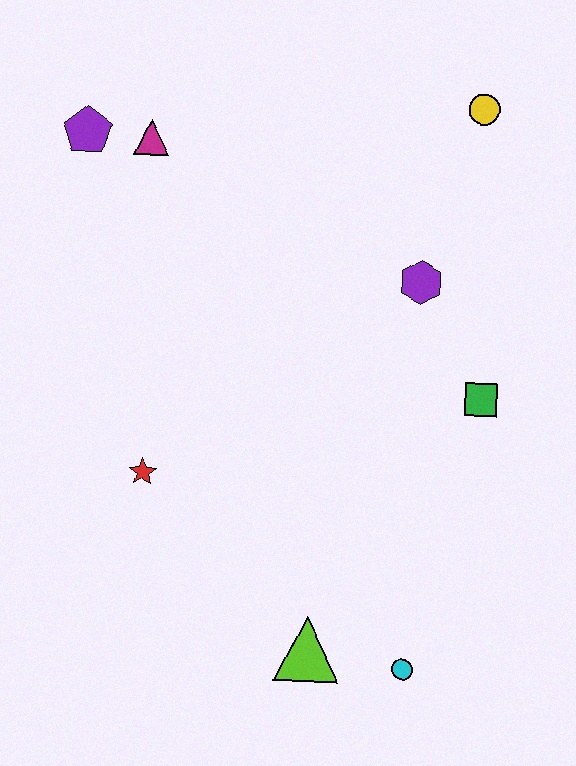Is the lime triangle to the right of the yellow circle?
No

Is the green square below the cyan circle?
No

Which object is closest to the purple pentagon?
The magenta triangle is closest to the purple pentagon.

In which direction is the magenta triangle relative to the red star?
The magenta triangle is above the red star.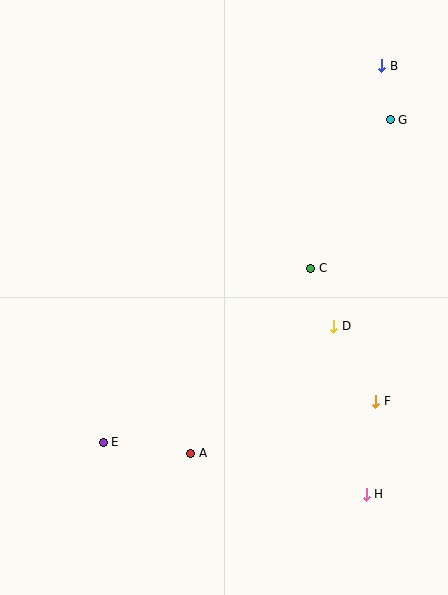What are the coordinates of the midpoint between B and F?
The midpoint between B and F is at (379, 234).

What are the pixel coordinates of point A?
Point A is at (191, 453).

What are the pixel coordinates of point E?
Point E is at (103, 442).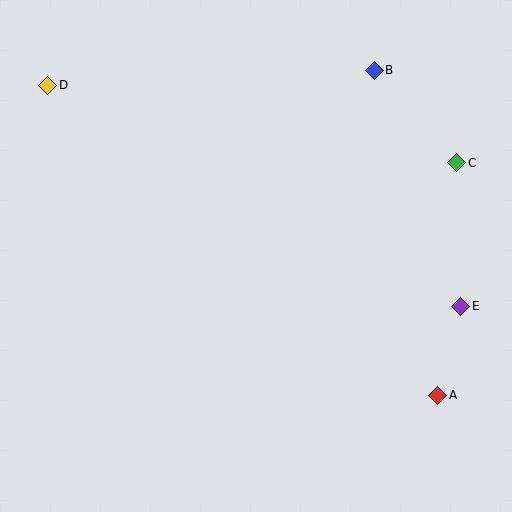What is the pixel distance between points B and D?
The distance between B and D is 327 pixels.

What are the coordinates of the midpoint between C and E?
The midpoint between C and E is at (459, 234).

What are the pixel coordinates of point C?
Point C is at (457, 163).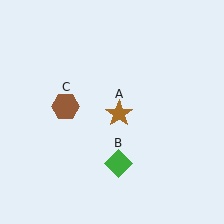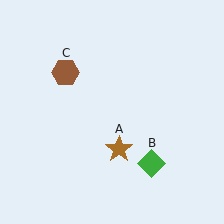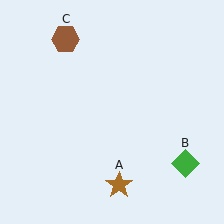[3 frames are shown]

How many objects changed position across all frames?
3 objects changed position: brown star (object A), green diamond (object B), brown hexagon (object C).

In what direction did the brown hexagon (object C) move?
The brown hexagon (object C) moved up.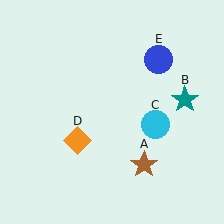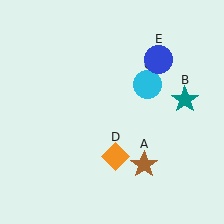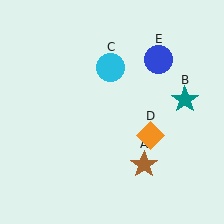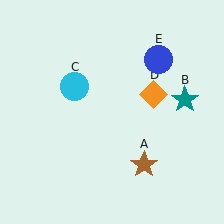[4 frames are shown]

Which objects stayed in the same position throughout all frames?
Brown star (object A) and teal star (object B) and blue circle (object E) remained stationary.